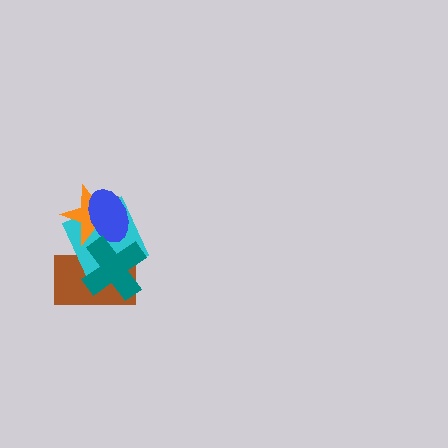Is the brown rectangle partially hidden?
Yes, it is partially covered by another shape.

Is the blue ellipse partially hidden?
Yes, it is partially covered by another shape.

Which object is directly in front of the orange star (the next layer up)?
The blue ellipse is directly in front of the orange star.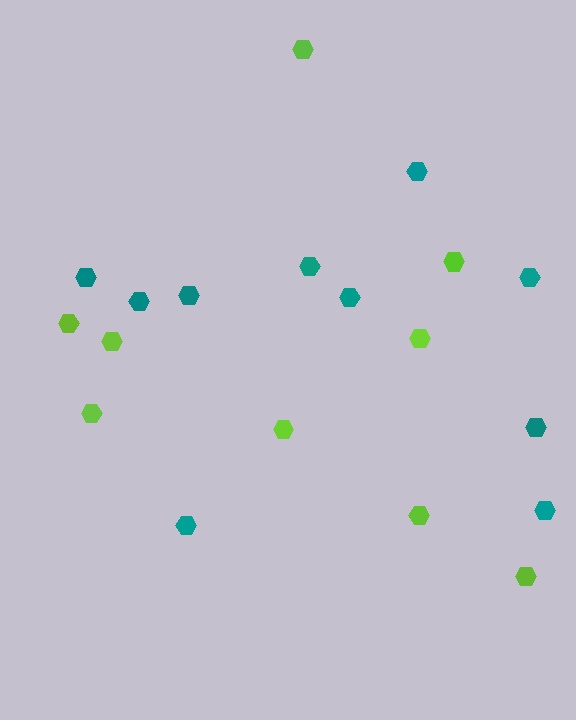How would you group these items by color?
There are 2 groups: one group of lime hexagons (9) and one group of teal hexagons (10).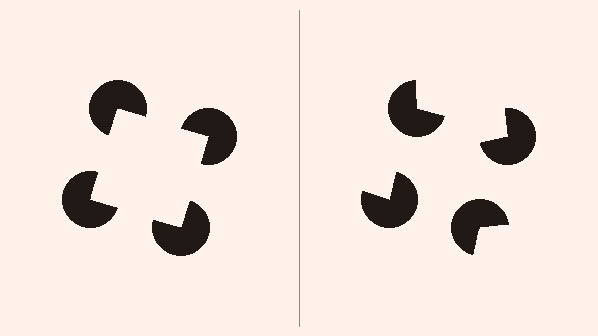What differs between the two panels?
The pac-man discs are positioned identically on both sides; only the wedge orientations differ. On the left they align to a square; on the right they are misaligned.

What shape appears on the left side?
An illusory square.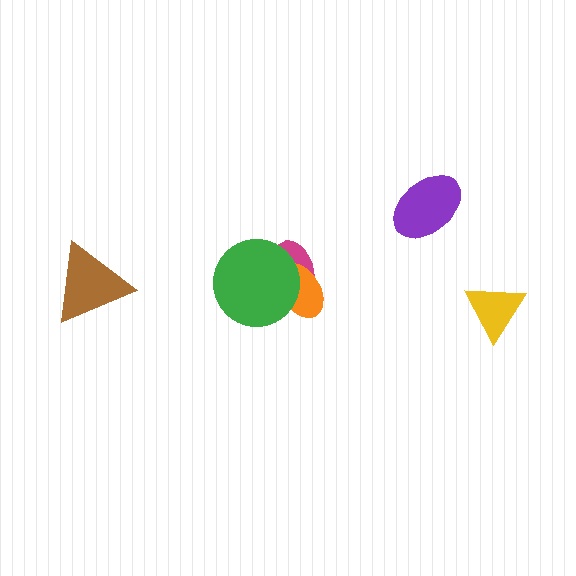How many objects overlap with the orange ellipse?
2 objects overlap with the orange ellipse.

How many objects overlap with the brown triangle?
0 objects overlap with the brown triangle.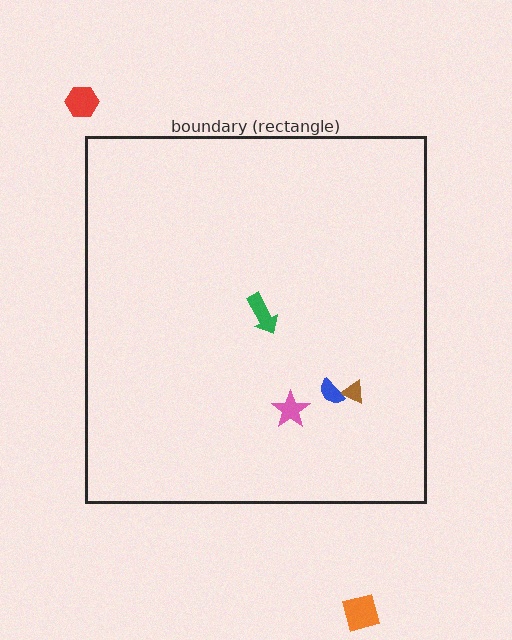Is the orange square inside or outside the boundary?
Outside.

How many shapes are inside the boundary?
4 inside, 2 outside.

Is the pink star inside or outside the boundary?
Inside.